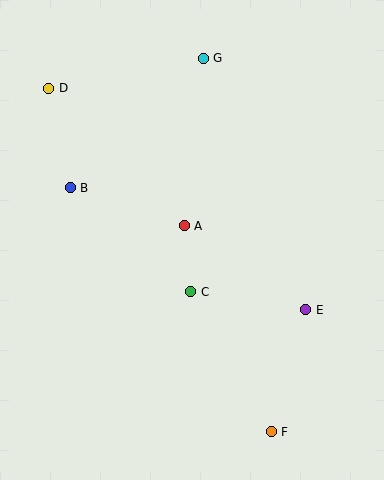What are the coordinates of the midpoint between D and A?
The midpoint between D and A is at (116, 157).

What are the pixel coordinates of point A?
Point A is at (184, 226).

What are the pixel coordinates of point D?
Point D is at (49, 88).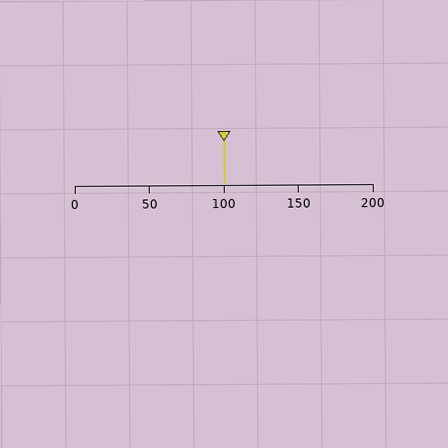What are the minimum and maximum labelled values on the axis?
The axis runs from 0 to 200.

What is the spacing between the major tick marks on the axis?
The major ticks are spaced 50 apart.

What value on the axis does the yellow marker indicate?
The marker indicates approximately 100.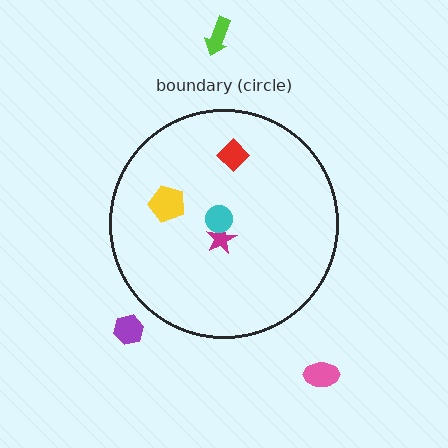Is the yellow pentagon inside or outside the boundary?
Inside.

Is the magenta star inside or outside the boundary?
Inside.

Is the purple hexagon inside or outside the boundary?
Outside.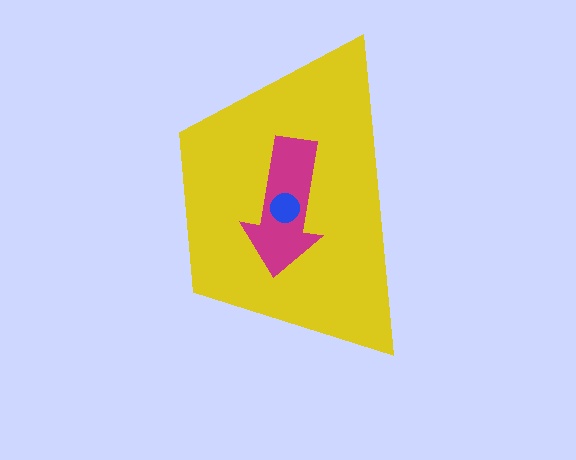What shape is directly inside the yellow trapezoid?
The magenta arrow.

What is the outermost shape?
The yellow trapezoid.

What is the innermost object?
The blue circle.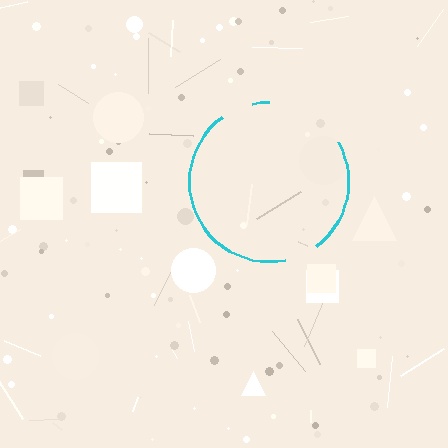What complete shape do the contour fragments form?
The contour fragments form a circle.